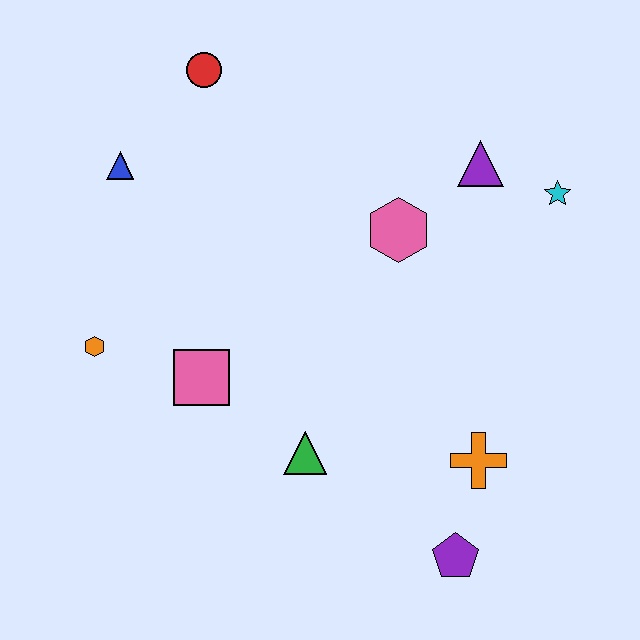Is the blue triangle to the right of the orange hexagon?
Yes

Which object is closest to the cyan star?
The purple triangle is closest to the cyan star.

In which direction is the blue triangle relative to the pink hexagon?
The blue triangle is to the left of the pink hexagon.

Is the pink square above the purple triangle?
No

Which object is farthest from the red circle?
The purple pentagon is farthest from the red circle.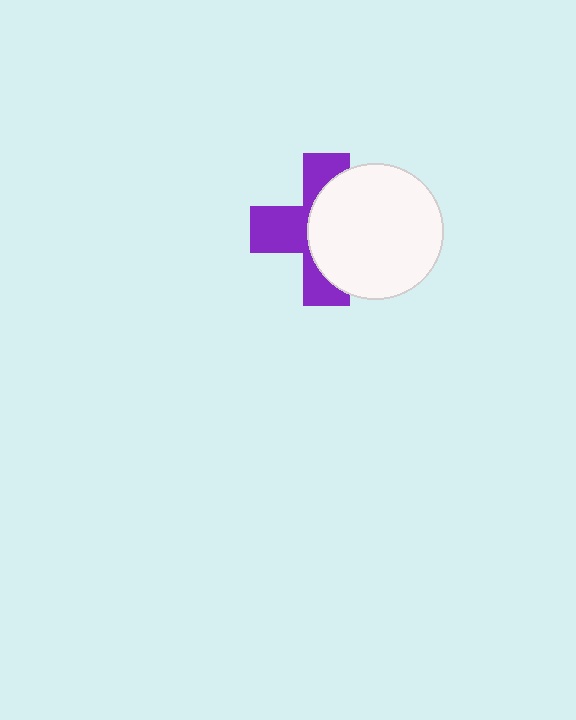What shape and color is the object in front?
The object in front is a white circle.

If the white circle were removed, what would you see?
You would see the complete purple cross.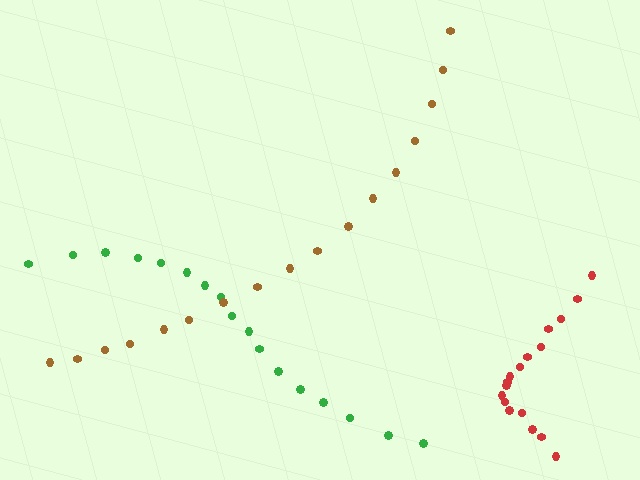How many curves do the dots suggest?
There are 3 distinct paths.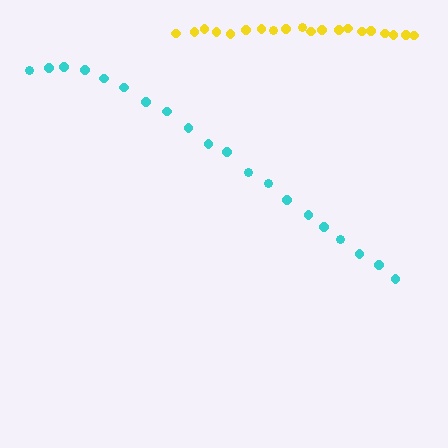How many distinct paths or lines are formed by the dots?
There are 2 distinct paths.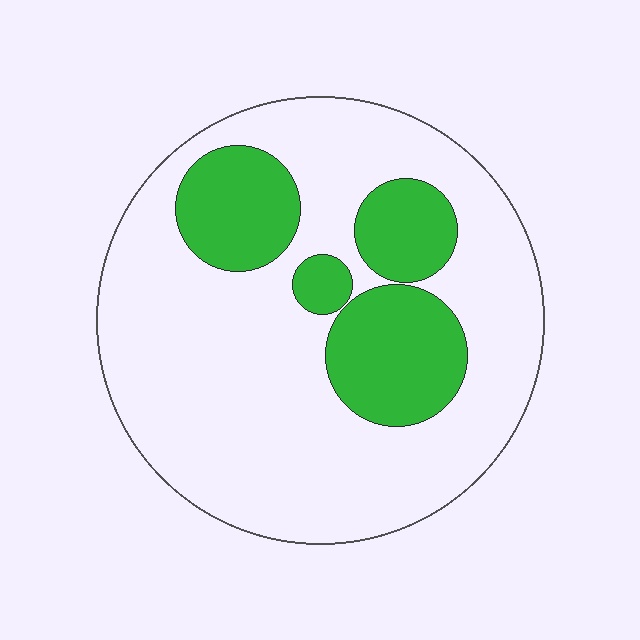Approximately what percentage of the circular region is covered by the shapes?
Approximately 25%.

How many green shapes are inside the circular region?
4.